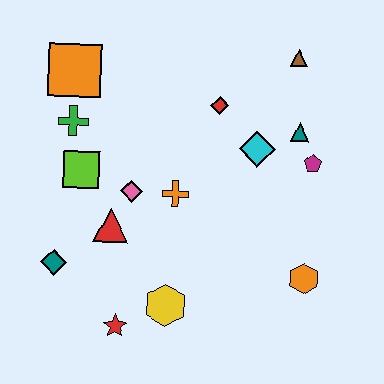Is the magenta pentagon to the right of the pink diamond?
Yes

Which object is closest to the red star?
The yellow hexagon is closest to the red star.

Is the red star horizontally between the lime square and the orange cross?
Yes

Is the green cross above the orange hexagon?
Yes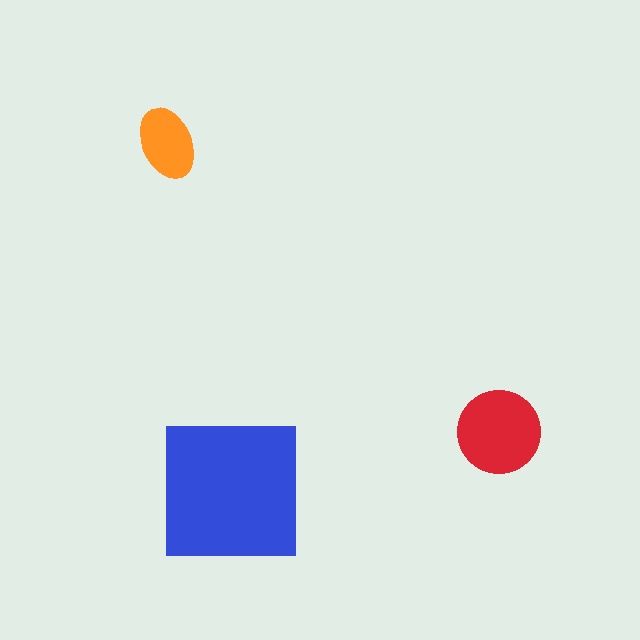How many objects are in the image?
There are 3 objects in the image.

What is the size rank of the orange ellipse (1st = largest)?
3rd.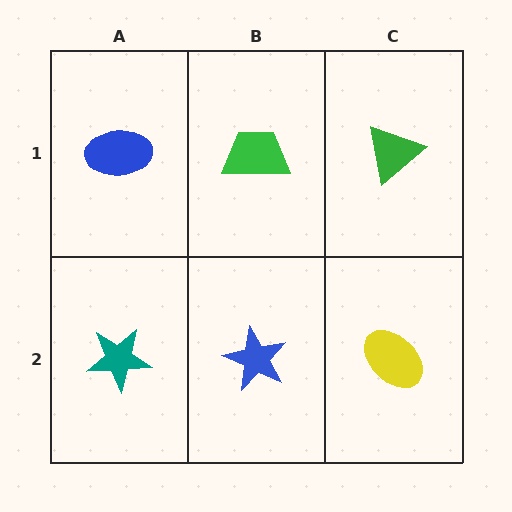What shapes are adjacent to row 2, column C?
A green triangle (row 1, column C), a blue star (row 2, column B).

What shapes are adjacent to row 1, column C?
A yellow ellipse (row 2, column C), a green trapezoid (row 1, column B).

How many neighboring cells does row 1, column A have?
2.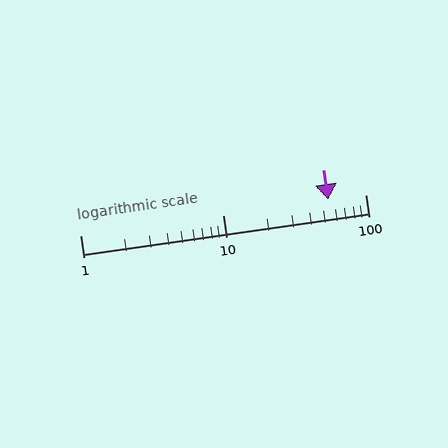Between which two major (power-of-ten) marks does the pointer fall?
The pointer is between 10 and 100.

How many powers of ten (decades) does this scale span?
The scale spans 2 decades, from 1 to 100.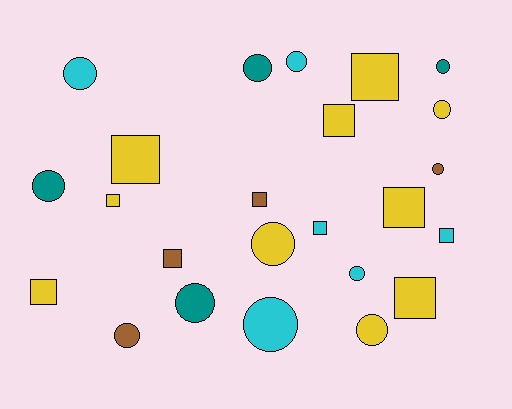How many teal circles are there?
There are 4 teal circles.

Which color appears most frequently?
Yellow, with 10 objects.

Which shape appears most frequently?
Circle, with 13 objects.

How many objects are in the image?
There are 24 objects.